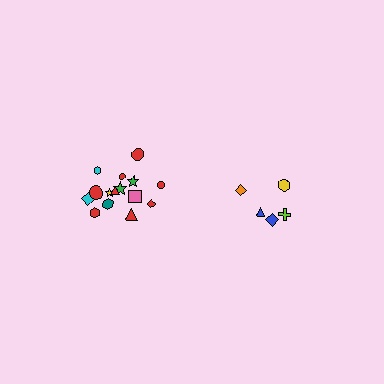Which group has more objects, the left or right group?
The left group.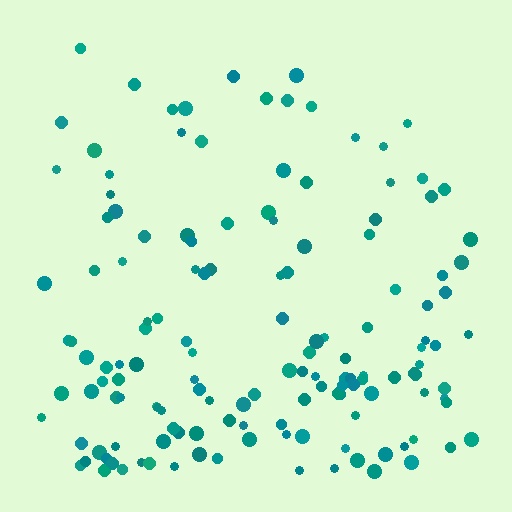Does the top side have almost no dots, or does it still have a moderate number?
Still a moderate number, just noticeably fewer than the bottom.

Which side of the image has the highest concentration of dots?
The bottom.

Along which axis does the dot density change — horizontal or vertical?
Vertical.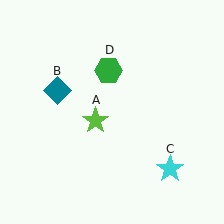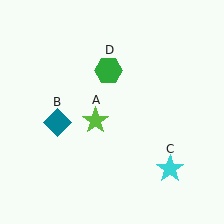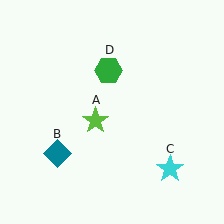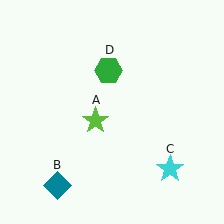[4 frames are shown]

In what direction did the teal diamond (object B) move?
The teal diamond (object B) moved down.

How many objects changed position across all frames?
1 object changed position: teal diamond (object B).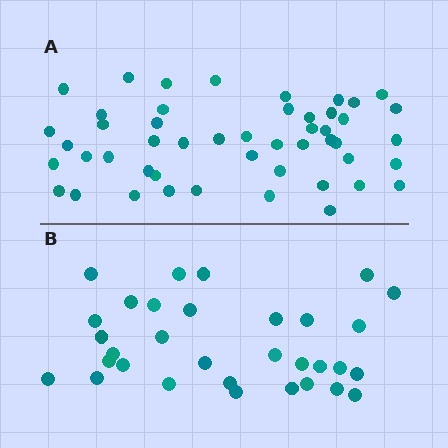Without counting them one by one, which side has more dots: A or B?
Region A (the top region) has more dots.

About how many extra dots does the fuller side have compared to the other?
Region A has approximately 15 more dots than region B.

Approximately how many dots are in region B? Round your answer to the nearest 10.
About 30 dots. (The exact count is 32, which rounds to 30.)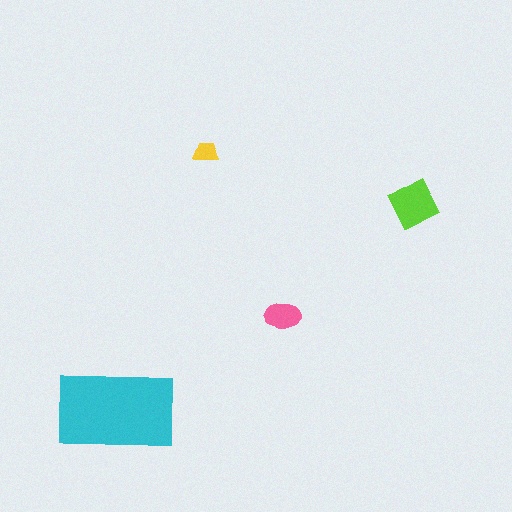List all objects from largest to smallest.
The cyan rectangle, the lime square, the pink ellipse, the yellow trapezoid.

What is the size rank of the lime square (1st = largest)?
2nd.